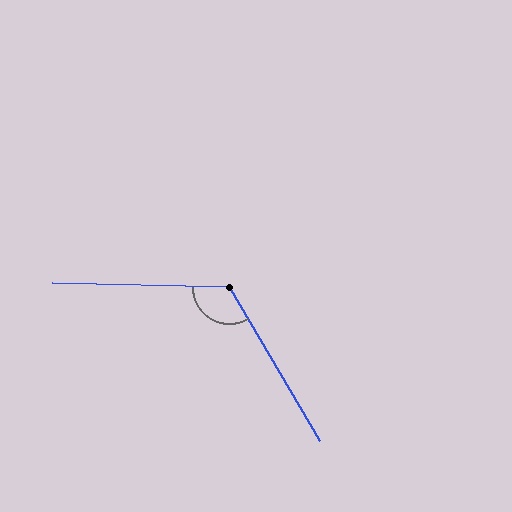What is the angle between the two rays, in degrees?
Approximately 122 degrees.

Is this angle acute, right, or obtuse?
It is obtuse.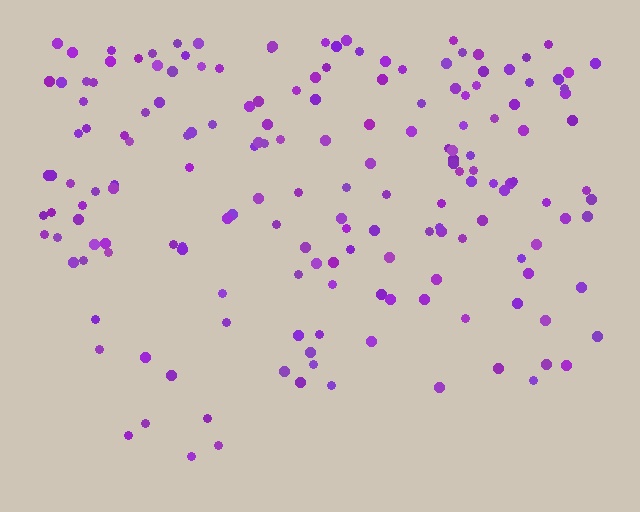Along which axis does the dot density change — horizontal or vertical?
Vertical.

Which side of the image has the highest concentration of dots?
The top.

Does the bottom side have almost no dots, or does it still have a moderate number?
Still a moderate number, just noticeably fewer than the top.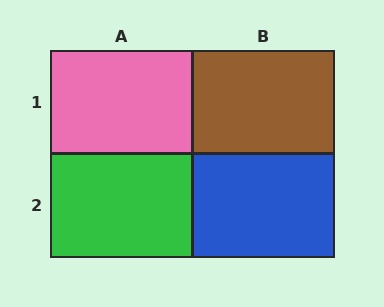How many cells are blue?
1 cell is blue.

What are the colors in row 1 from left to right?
Pink, brown.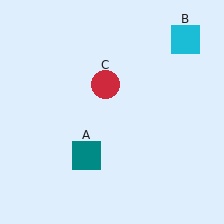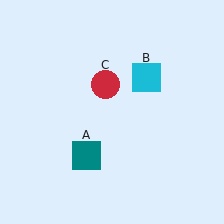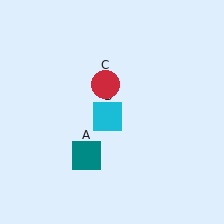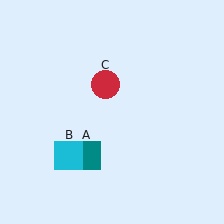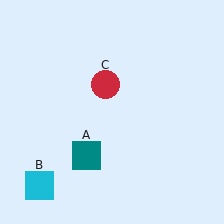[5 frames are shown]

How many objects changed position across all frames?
1 object changed position: cyan square (object B).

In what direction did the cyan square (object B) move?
The cyan square (object B) moved down and to the left.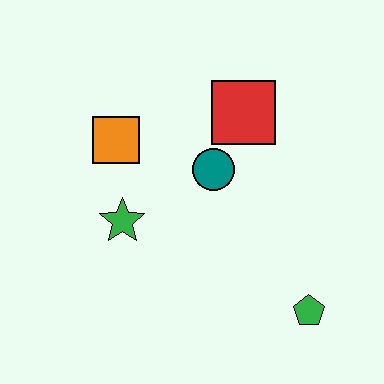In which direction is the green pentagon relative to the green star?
The green pentagon is to the right of the green star.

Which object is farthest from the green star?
The green pentagon is farthest from the green star.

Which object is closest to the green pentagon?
The teal circle is closest to the green pentagon.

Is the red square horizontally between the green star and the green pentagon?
Yes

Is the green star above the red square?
No